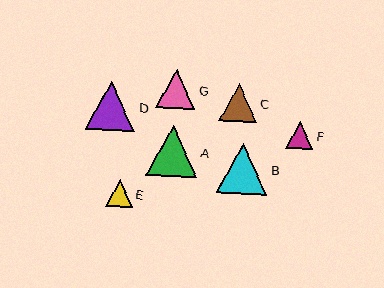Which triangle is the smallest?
Triangle E is the smallest with a size of approximately 27 pixels.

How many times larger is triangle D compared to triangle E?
Triangle D is approximately 1.9 times the size of triangle E.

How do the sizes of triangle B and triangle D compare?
Triangle B and triangle D are approximately the same size.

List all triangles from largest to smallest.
From largest to smallest: A, B, D, G, C, F, E.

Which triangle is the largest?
Triangle A is the largest with a size of approximately 51 pixels.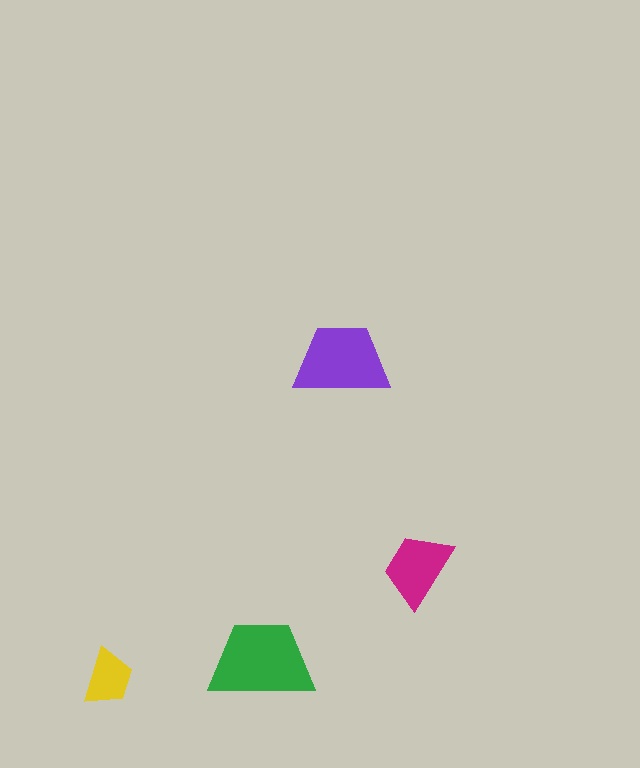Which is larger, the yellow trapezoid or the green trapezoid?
The green one.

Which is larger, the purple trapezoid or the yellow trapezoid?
The purple one.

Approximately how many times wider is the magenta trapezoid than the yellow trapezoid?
About 1.5 times wider.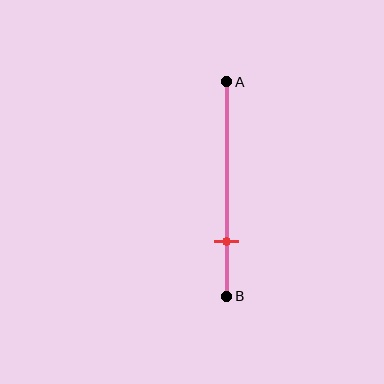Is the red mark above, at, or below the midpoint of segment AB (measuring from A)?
The red mark is below the midpoint of segment AB.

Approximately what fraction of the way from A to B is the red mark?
The red mark is approximately 75% of the way from A to B.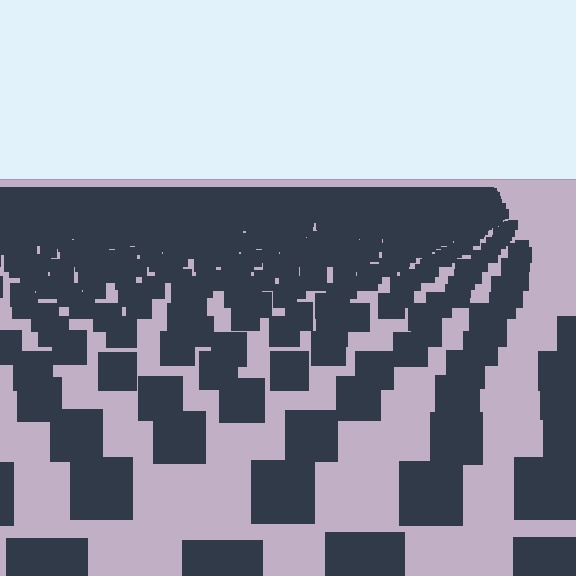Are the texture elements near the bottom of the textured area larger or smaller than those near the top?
Larger. Near the bottom, elements are closer to the viewer and appear at a bigger on-screen size.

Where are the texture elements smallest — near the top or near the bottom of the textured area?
Near the top.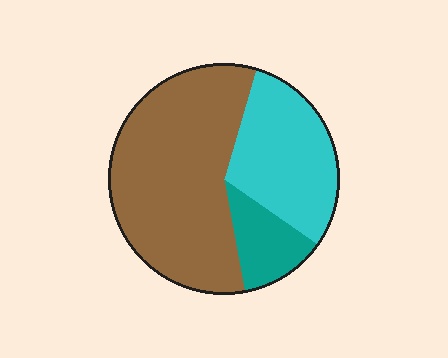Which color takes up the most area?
Brown, at roughly 60%.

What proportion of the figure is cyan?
Cyan takes up between a quarter and a half of the figure.